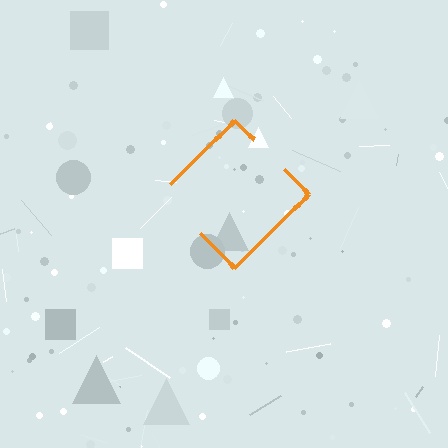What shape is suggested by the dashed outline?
The dashed outline suggests a diamond.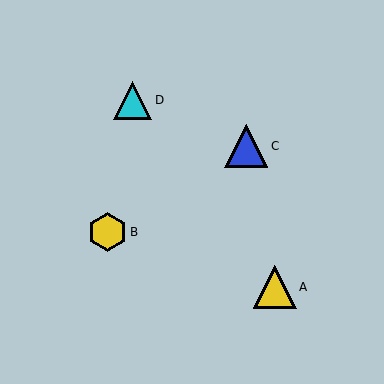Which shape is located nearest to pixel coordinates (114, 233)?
The yellow hexagon (labeled B) at (107, 232) is nearest to that location.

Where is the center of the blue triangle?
The center of the blue triangle is at (246, 146).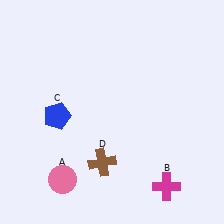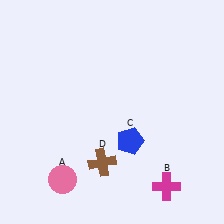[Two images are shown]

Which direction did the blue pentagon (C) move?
The blue pentagon (C) moved right.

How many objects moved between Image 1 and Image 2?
1 object moved between the two images.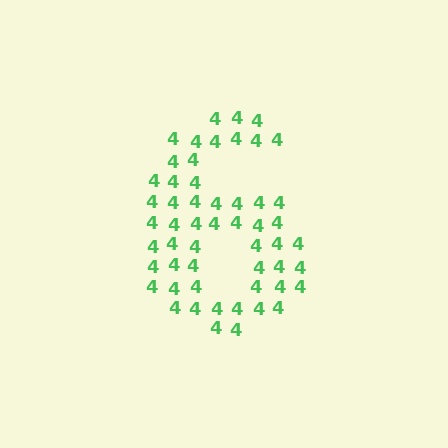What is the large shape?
The large shape is the digit 6.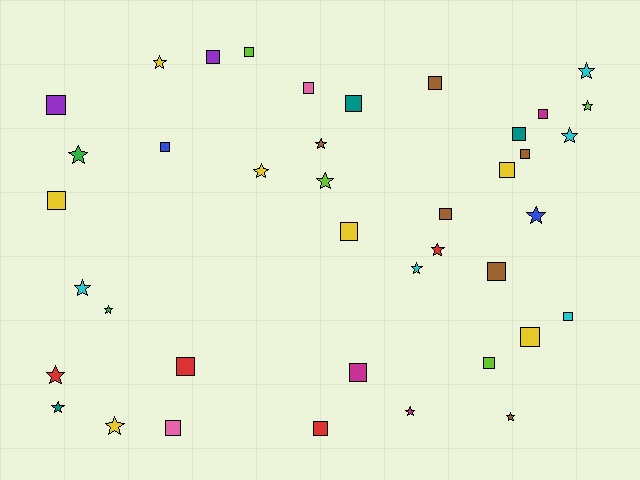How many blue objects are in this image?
There are 2 blue objects.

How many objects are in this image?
There are 40 objects.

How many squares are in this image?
There are 22 squares.